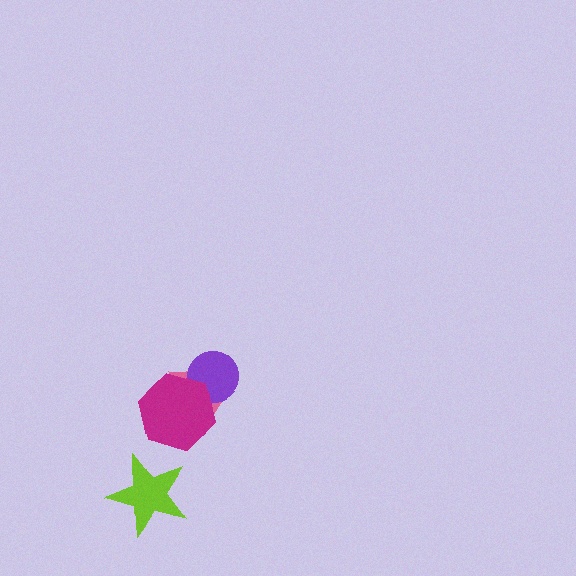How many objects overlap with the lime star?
0 objects overlap with the lime star.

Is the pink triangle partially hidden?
Yes, it is partially covered by another shape.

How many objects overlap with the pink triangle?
2 objects overlap with the pink triangle.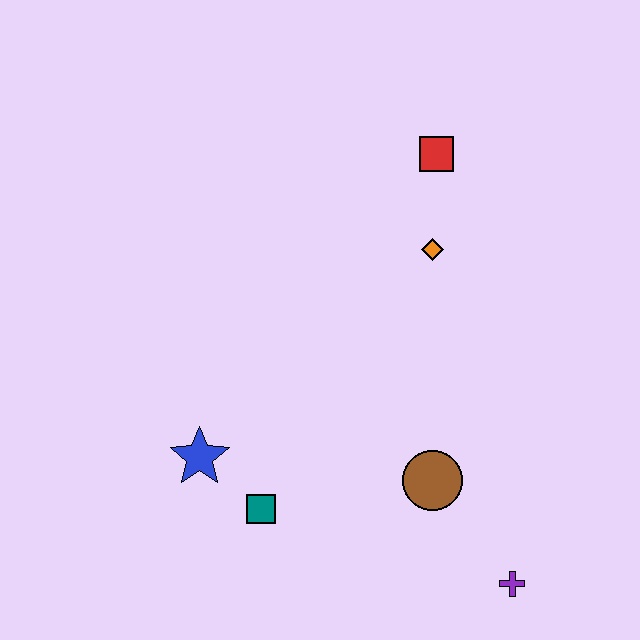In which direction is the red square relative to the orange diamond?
The red square is above the orange diamond.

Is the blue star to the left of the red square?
Yes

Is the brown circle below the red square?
Yes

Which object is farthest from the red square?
The purple cross is farthest from the red square.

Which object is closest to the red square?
The orange diamond is closest to the red square.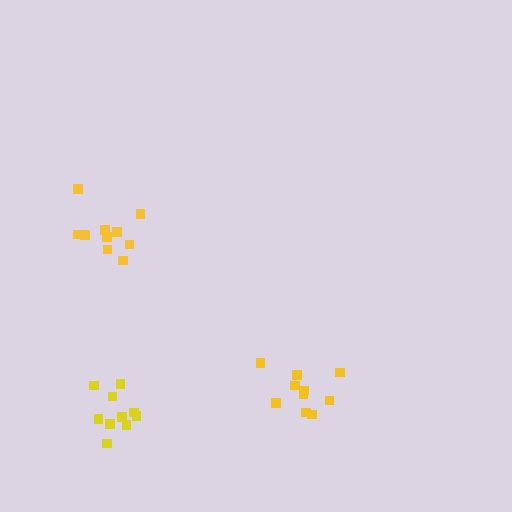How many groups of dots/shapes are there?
There are 3 groups.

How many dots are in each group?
Group 1: 10 dots, Group 2: 10 dots, Group 3: 10 dots (30 total).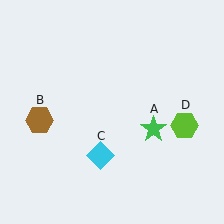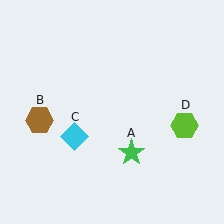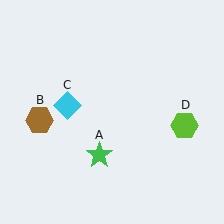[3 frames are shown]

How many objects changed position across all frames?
2 objects changed position: green star (object A), cyan diamond (object C).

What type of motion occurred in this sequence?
The green star (object A), cyan diamond (object C) rotated clockwise around the center of the scene.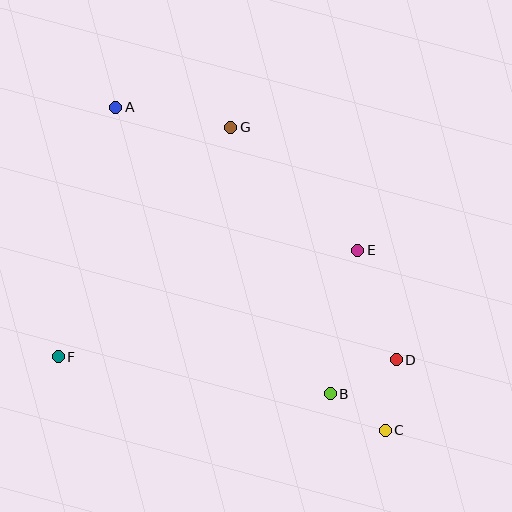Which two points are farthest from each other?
Points A and C are farthest from each other.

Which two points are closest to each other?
Points B and C are closest to each other.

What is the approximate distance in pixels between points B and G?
The distance between B and G is approximately 285 pixels.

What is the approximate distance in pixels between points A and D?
The distance between A and D is approximately 377 pixels.